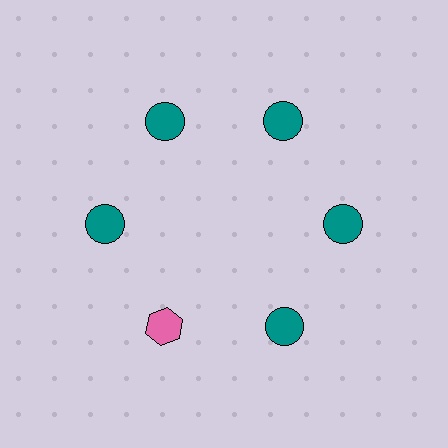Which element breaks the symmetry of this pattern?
The pink hexagon at roughly the 7 o'clock position breaks the symmetry. All other shapes are teal circles.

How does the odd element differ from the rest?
It differs in both color (pink instead of teal) and shape (hexagon instead of circle).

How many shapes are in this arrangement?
There are 6 shapes arranged in a ring pattern.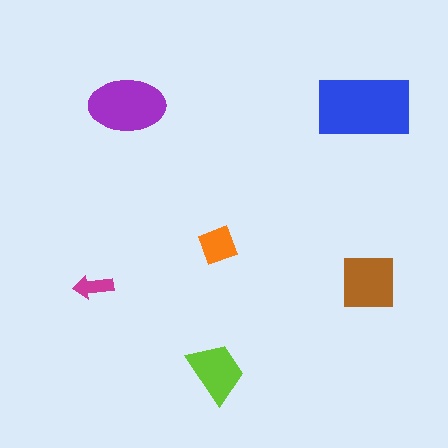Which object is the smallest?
The magenta arrow.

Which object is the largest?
The blue rectangle.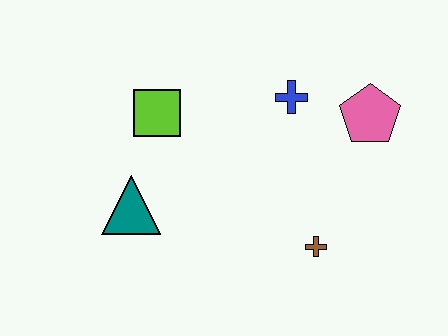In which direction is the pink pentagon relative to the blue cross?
The pink pentagon is to the right of the blue cross.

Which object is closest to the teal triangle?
The lime square is closest to the teal triangle.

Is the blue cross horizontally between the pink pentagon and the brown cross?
No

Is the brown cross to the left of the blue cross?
No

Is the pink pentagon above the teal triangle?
Yes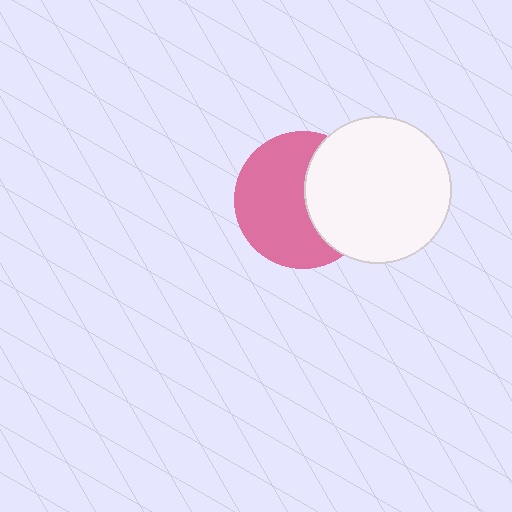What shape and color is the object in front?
The object in front is a white circle.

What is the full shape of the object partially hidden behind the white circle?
The partially hidden object is a pink circle.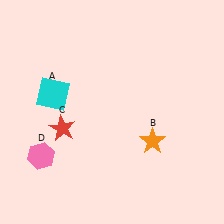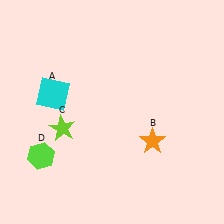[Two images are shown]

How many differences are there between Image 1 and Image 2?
There are 2 differences between the two images.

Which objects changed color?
C changed from red to lime. D changed from pink to lime.